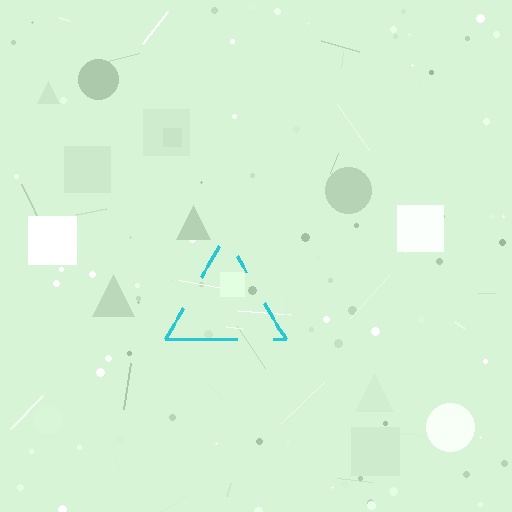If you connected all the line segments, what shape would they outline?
They would outline a triangle.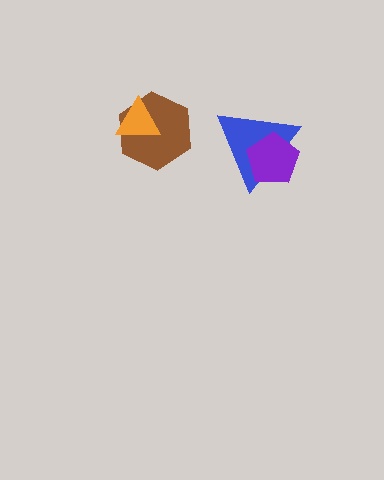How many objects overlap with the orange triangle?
1 object overlaps with the orange triangle.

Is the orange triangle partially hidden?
No, no other shape covers it.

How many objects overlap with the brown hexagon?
1 object overlaps with the brown hexagon.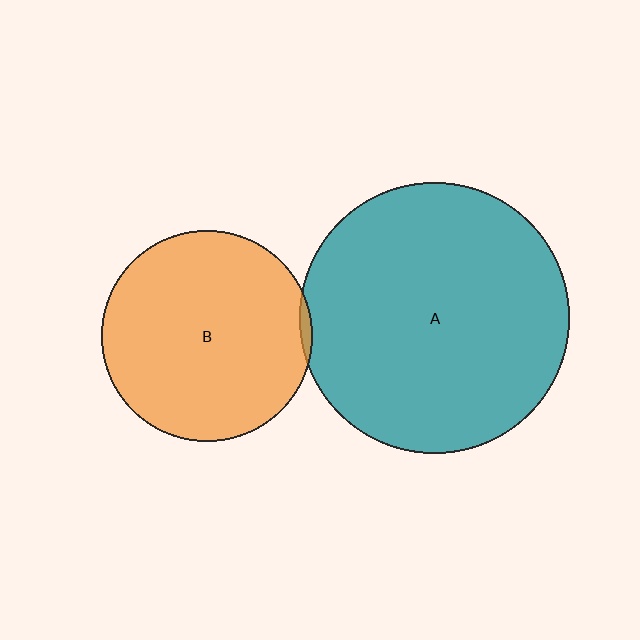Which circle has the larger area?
Circle A (teal).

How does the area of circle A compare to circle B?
Approximately 1.6 times.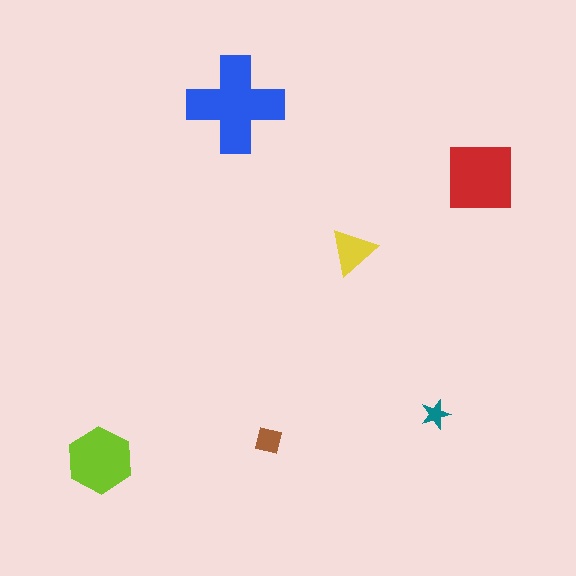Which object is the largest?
The blue cross.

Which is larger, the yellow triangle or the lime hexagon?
The lime hexagon.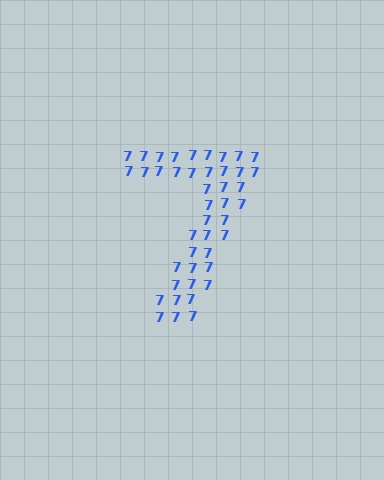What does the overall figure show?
The overall figure shows the digit 7.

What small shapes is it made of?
It is made of small digit 7's.